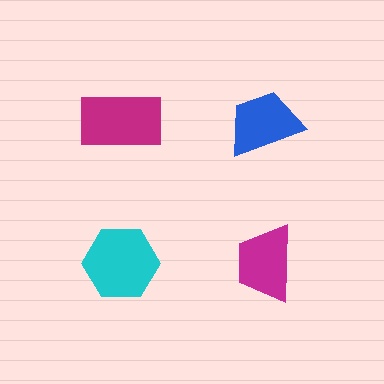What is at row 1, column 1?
A magenta rectangle.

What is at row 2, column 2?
A magenta trapezoid.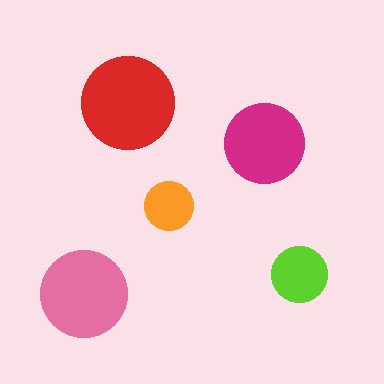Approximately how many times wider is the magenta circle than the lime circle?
About 1.5 times wider.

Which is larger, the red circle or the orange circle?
The red one.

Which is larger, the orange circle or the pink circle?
The pink one.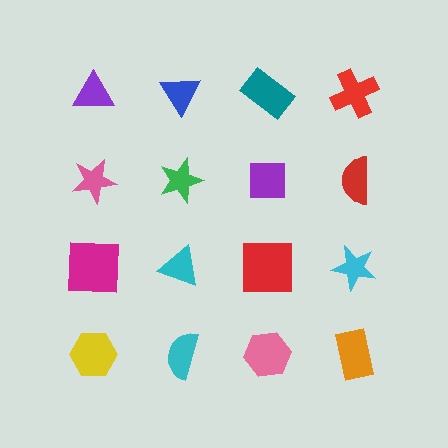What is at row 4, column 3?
A pink hexagon.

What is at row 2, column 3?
A purple square.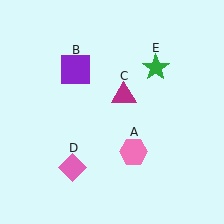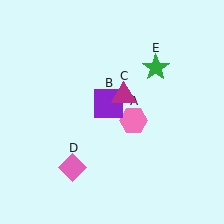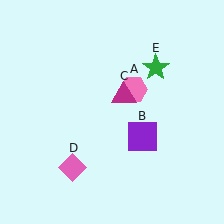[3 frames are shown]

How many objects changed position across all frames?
2 objects changed position: pink hexagon (object A), purple square (object B).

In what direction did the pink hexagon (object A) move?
The pink hexagon (object A) moved up.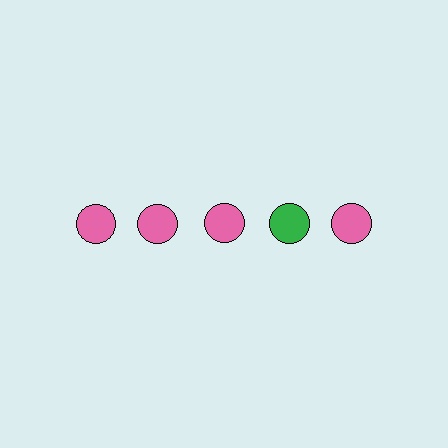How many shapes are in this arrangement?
There are 5 shapes arranged in a grid pattern.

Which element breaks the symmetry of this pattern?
The green circle in the top row, second from right column breaks the symmetry. All other shapes are pink circles.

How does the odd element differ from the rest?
It has a different color: green instead of pink.